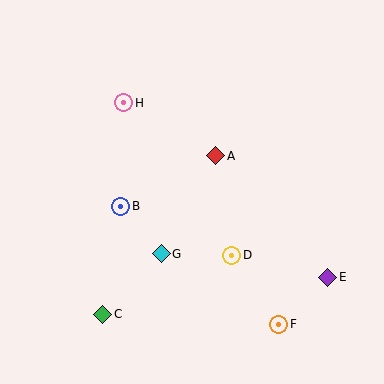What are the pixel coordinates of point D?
Point D is at (232, 255).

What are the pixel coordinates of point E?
Point E is at (328, 277).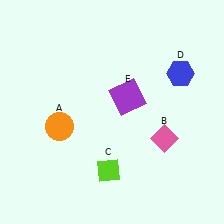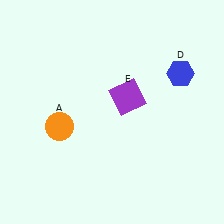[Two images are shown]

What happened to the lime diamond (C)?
The lime diamond (C) was removed in Image 2. It was in the bottom-left area of Image 1.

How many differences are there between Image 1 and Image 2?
There are 2 differences between the two images.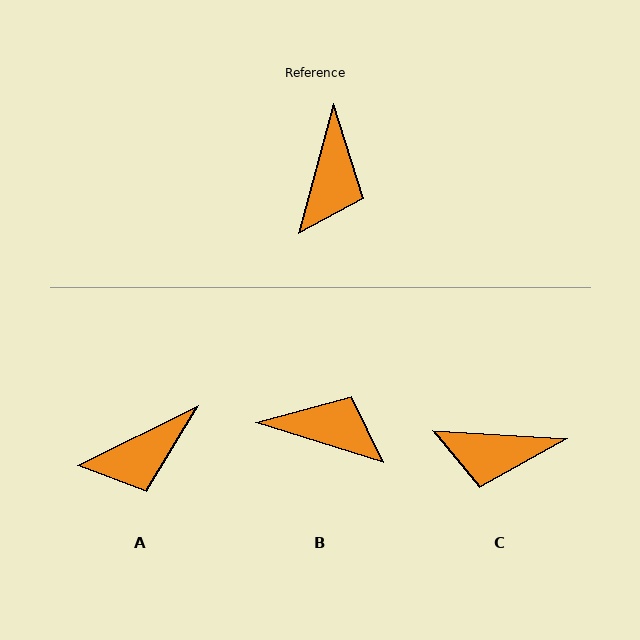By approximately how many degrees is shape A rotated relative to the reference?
Approximately 48 degrees clockwise.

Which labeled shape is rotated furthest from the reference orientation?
B, about 87 degrees away.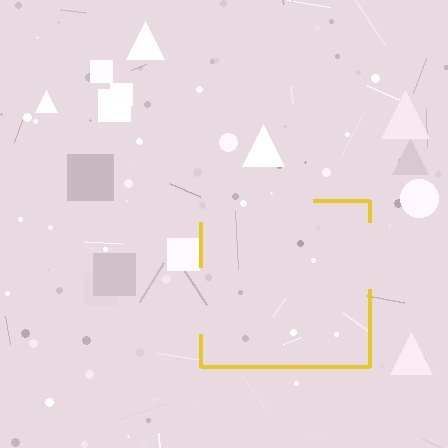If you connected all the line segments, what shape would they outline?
They would outline a square.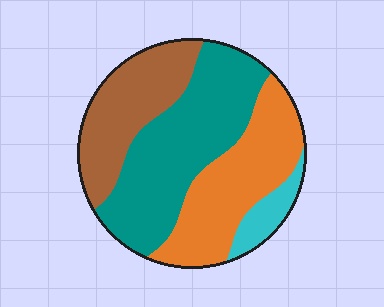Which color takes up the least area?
Cyan, at roughly 5%.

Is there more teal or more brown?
Teal.